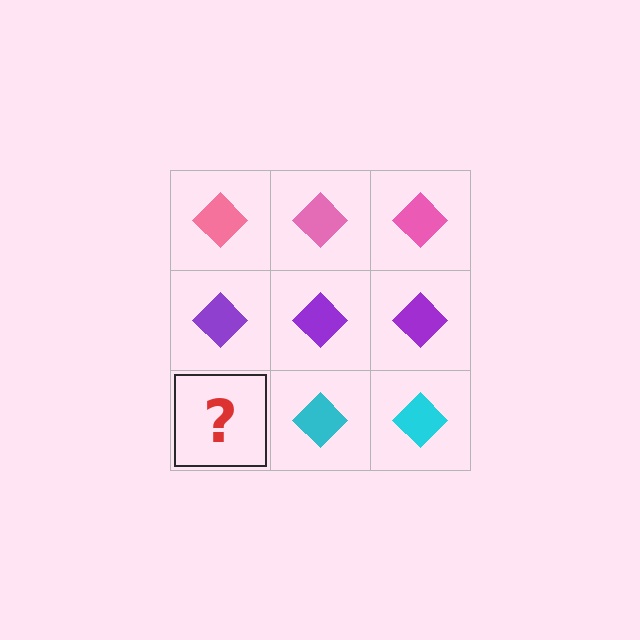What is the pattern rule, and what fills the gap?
The rule is that each row has a consistent color. The gap should be filled with a cyan diamond.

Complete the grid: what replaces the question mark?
The question mark should be replaced with a cyan diamond.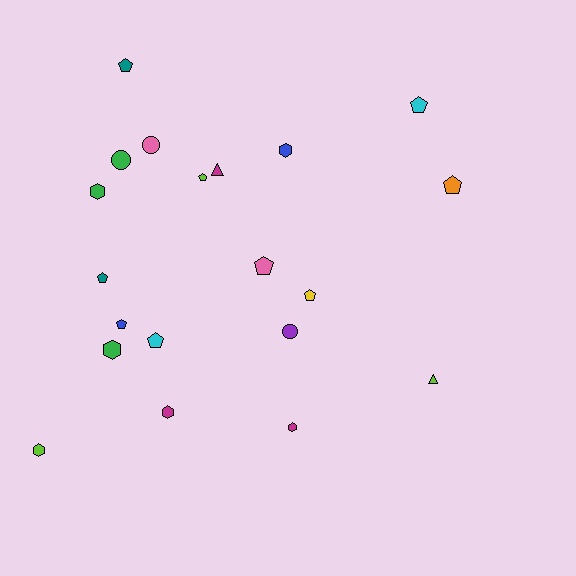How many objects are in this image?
There are 20 objects.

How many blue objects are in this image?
There are 2 blue objects.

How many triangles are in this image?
There are 2 triangles.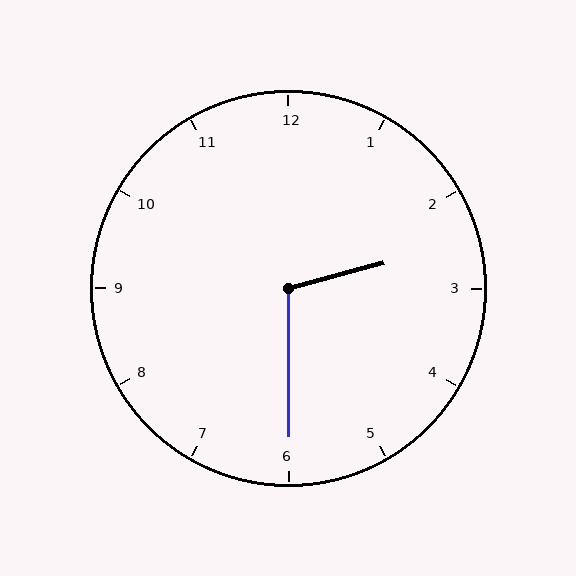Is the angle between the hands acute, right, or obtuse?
It is obtuse.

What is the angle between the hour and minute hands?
Approximately 105 degrees.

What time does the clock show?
2:30.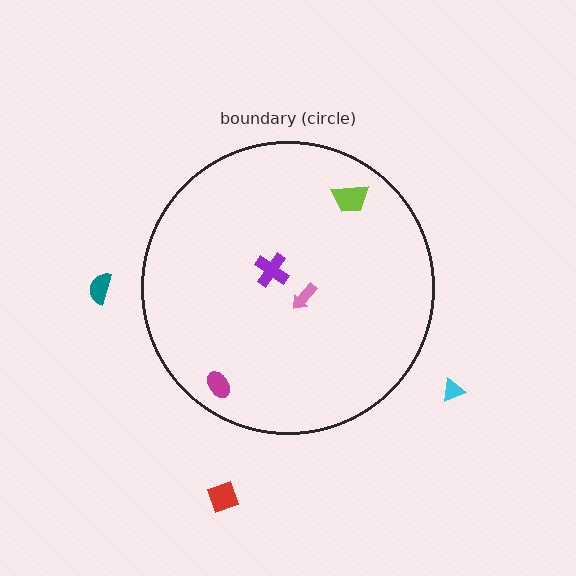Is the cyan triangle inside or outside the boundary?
Outside.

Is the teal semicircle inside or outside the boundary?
Outside.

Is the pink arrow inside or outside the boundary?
Inside.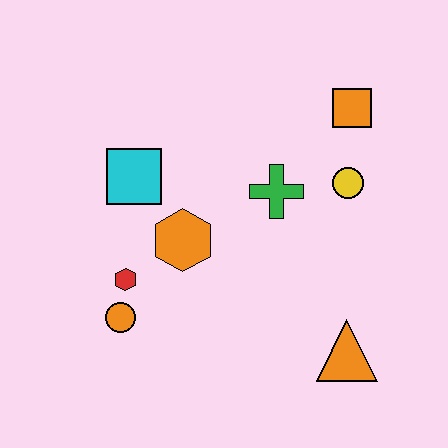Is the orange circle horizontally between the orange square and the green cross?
No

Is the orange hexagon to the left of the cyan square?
No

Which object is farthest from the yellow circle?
The orange circle is farthest from the yellow circle.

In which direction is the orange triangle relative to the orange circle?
The orange triangle is to the right of the orange circle.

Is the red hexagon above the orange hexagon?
No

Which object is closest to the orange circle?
The red hexagon is closest to the orange circle.